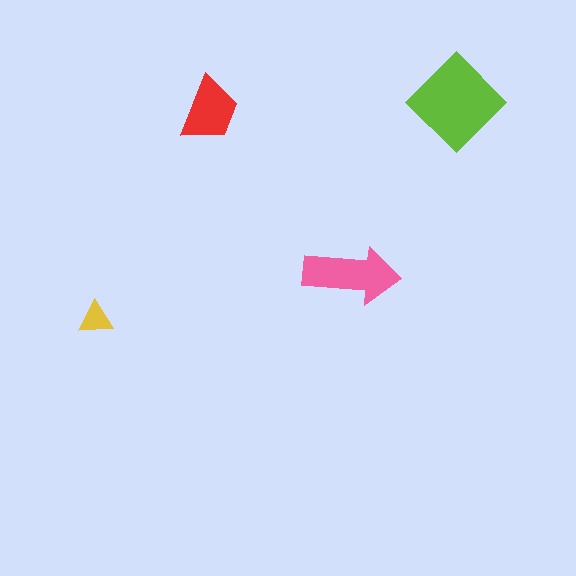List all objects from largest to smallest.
The lime diamond, the pink arrow, the red trapezoid, the yellow triangle.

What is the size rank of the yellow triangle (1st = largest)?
4th.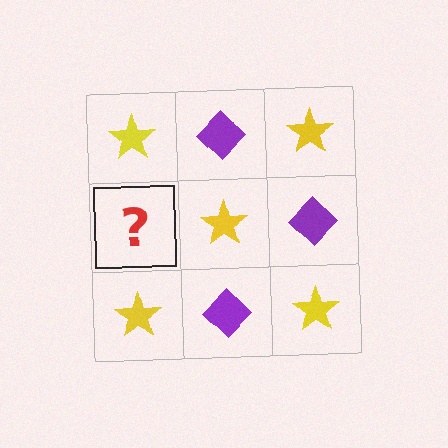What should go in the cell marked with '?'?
The missing cell should contain a purple diamond.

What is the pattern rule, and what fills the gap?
The rule is that it alternates yellow star and purple diamond in a checkerboard pattern. The gap should be filled with a purple diamond.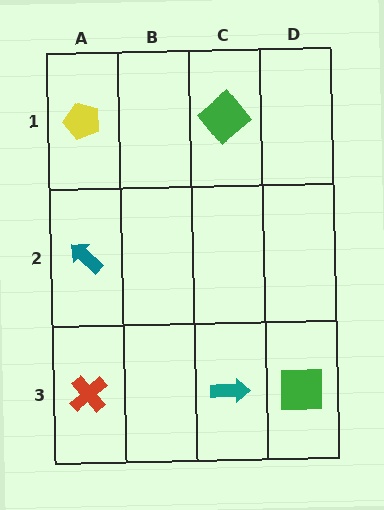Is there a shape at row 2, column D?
No, that cell is empty.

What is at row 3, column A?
A red cross.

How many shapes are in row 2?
1 shape.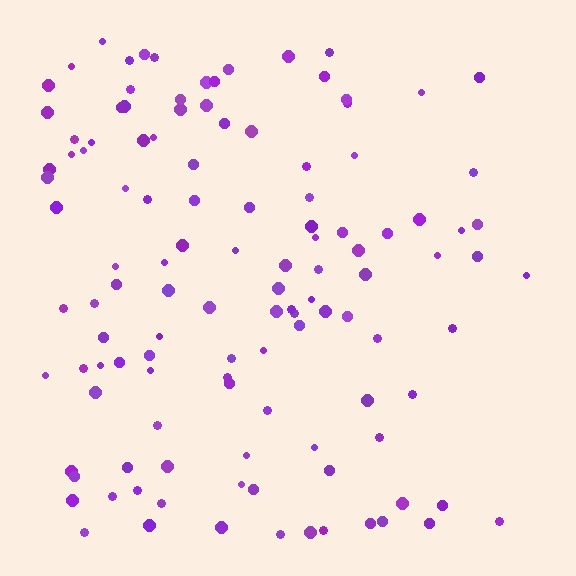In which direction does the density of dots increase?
From right to left, with the left side densest.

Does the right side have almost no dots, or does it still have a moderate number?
Still a moderate number, just noticeably fewer than the left.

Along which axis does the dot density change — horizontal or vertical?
Horizontal.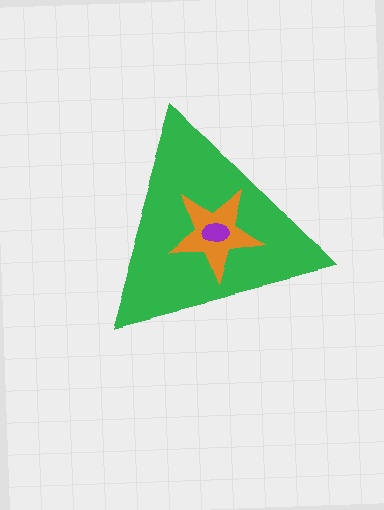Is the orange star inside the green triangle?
Yes.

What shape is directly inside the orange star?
The purple ellipse.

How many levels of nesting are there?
3.